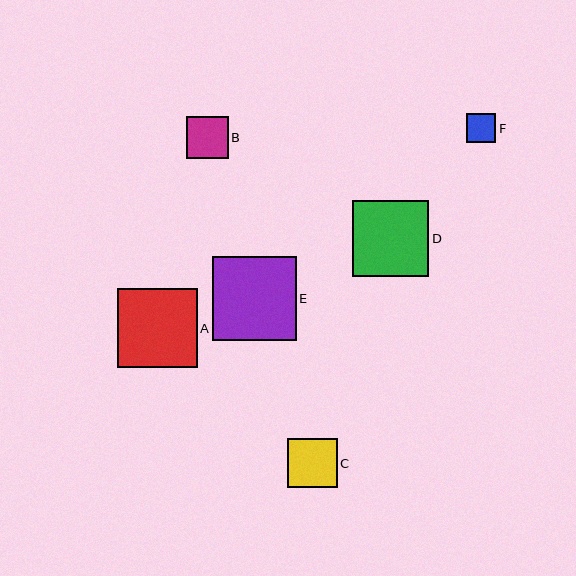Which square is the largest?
Square E is the largest with a size of approximately 84 pixels.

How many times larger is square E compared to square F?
Square E is approximately 2.9 times the size of square F.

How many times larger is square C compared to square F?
Square C is approximately 1.7 times the size of square F.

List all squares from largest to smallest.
From largest to smallest: E, A, D, C, B, F.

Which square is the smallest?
Square F is the smallest with a size of approximately 29 pixels.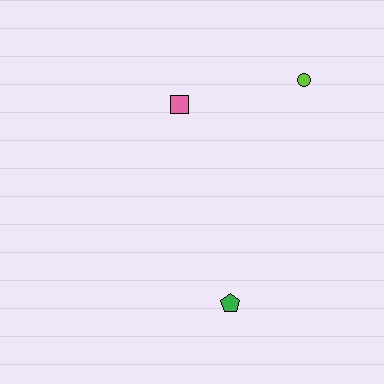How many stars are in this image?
There are no stars.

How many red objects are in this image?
There are no red objects.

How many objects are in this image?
There are 3 objects.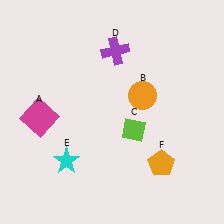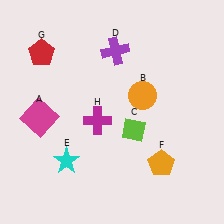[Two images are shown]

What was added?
A red pentagon (G), a magenta cross (H) were added in Image 2.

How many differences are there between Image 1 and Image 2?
There are 2 differences between the two images.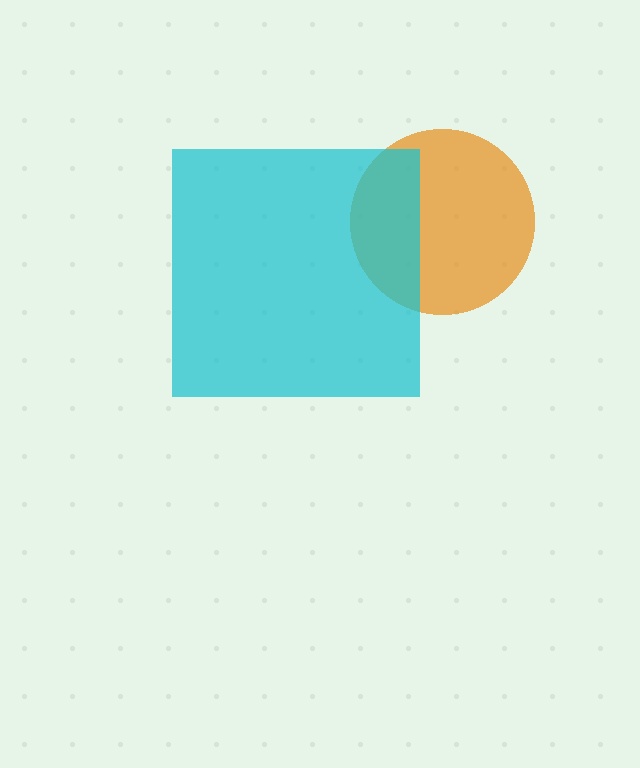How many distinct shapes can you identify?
There are 2 distinct shapes: an orange circle, a cyan square.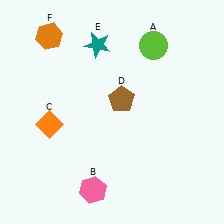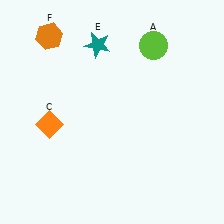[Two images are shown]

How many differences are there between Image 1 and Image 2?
There are 2 differences between the two images.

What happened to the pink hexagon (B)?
The pink hexagon (B) was removed in Image 2. It was in the bottom-left area of Image 1.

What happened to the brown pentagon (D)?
The brown pentagon (D) was removed in Image 2. It was in the top-right area of Image 1.